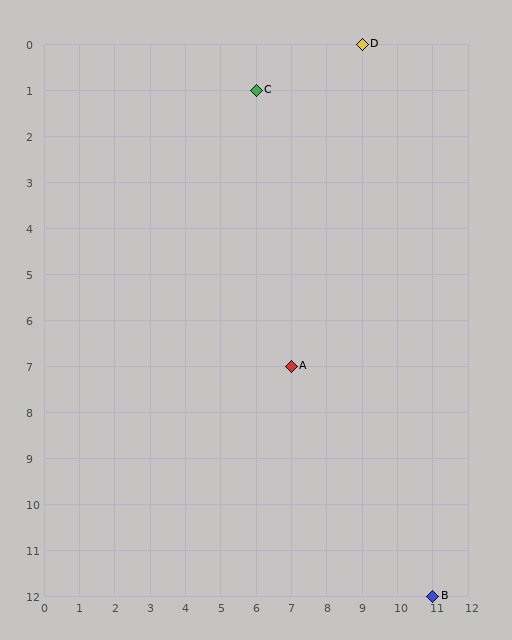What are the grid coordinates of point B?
Point B is at grid coordinates (11, 12).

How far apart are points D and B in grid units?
Points D and B are 2 columns and 12 rows apart (about 12.2 grid units diagonally).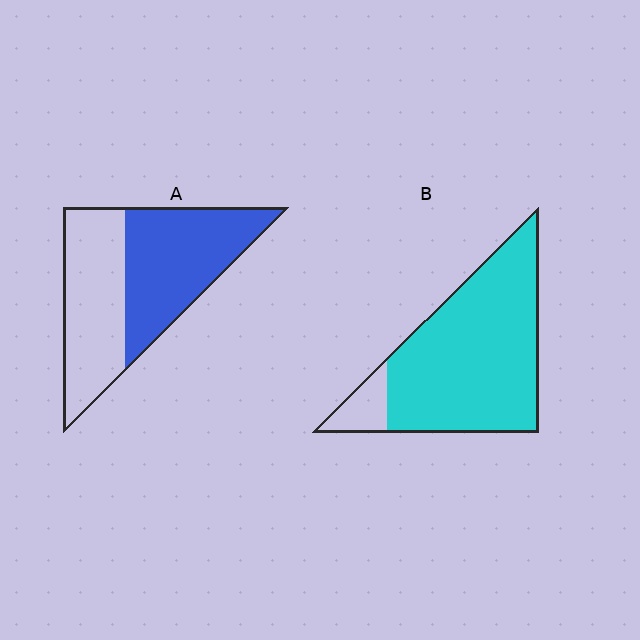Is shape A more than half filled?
Roughly half.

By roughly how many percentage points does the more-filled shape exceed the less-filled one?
By roughly 35 percentage points (B over A).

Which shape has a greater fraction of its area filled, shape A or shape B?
Shape B.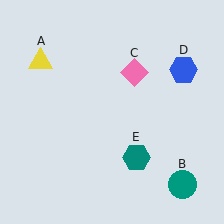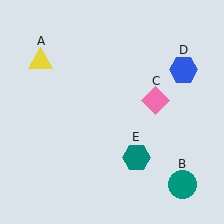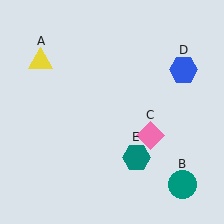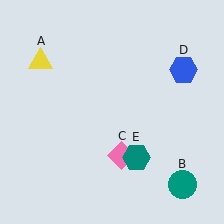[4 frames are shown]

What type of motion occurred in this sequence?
The pink diamond (object C) rotated clockwise around the center of the scene.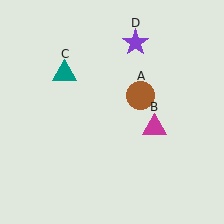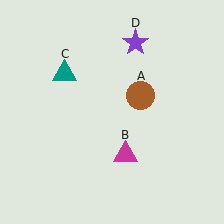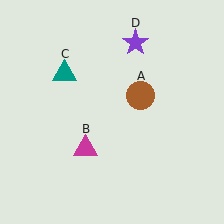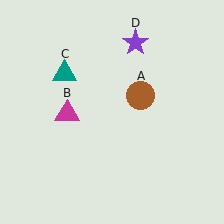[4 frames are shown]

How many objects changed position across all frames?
1 object changed position: magenta triangle (object B).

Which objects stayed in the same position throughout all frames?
Brown circle (object A) and teal triangle (object C) and purple star (object D) remained stationary.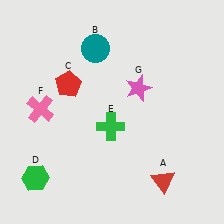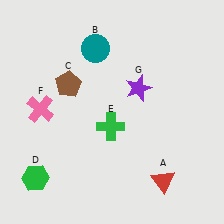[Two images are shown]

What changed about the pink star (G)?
In Image 1, G is pink. In Image 2, it changed to purple.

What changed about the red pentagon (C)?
In Image 1, C is red. In Image 2, it changed to brown.